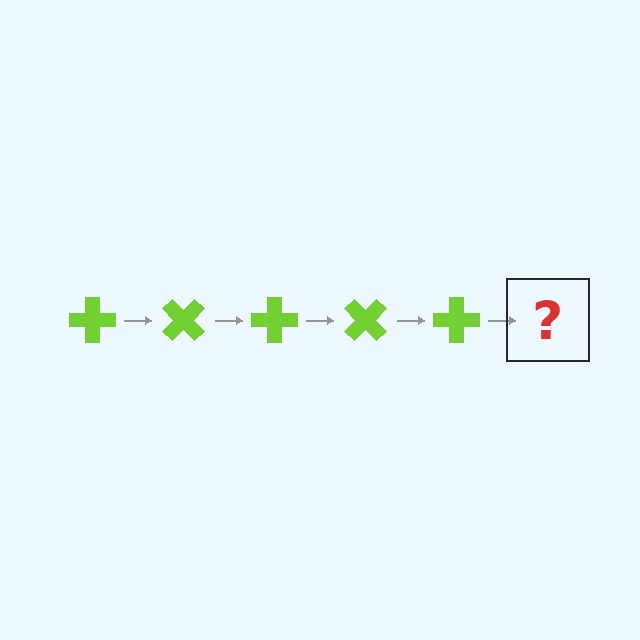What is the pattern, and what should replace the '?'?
The pattern is that the cross rotates 45 degrees each step. The '?' should be a lime cross rotated 225 degrees.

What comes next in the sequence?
The next element should be a lime cross rotated 225 degrees.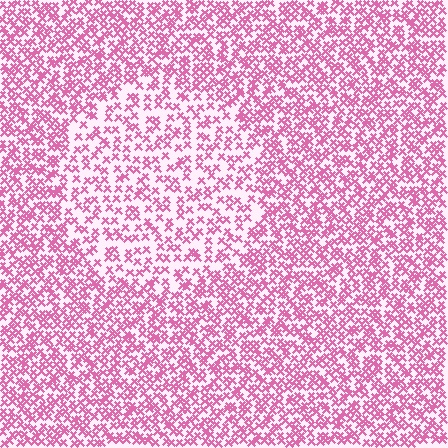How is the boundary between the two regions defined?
The boundary is defined by a change in element density (approximately 1.8x ratio). All elements are the same color, size, and shape.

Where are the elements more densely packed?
The elements are more densely packed outside the circle boundary.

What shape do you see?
I see a circle.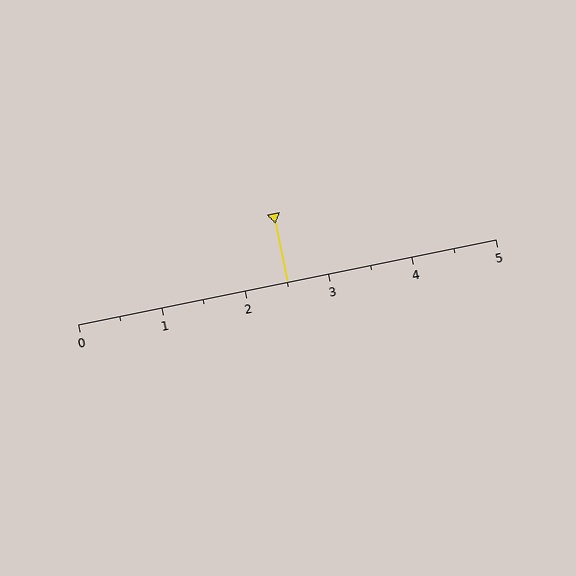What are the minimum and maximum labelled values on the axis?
The axis runs from 0 to 5.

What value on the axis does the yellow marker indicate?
The marker indicates approximately 2.5.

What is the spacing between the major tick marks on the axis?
The major ticks are spaced 1 apart.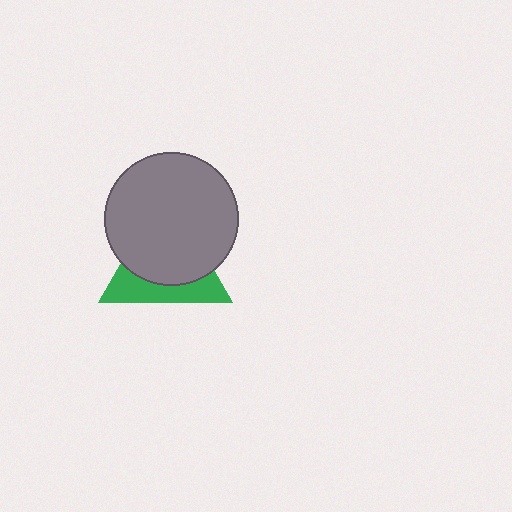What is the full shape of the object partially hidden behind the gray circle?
The partially hidden object is a green triangle.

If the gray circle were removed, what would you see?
You would see the complete green triangle.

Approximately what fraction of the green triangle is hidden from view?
Roughly 62% of the green triangle is hidden behind the gray circle.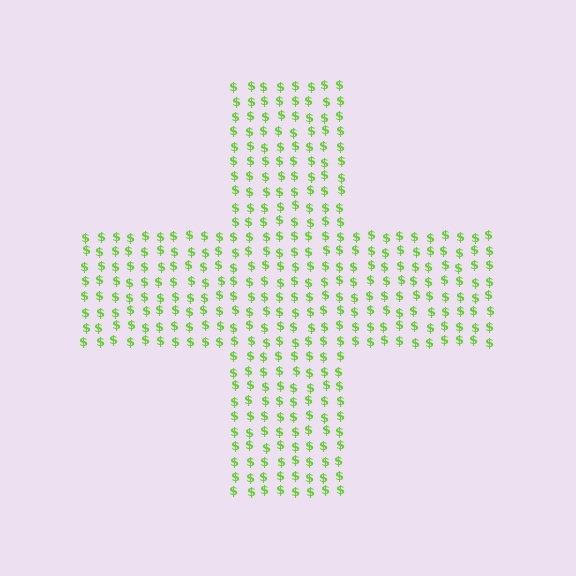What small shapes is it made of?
It is made of small dollar signs.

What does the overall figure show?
The overall figure shows a cross.